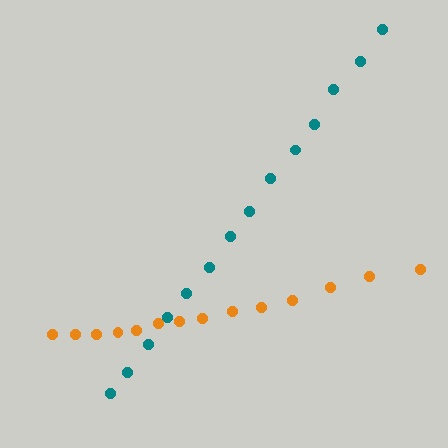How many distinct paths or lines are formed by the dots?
There are 2 distinct paths.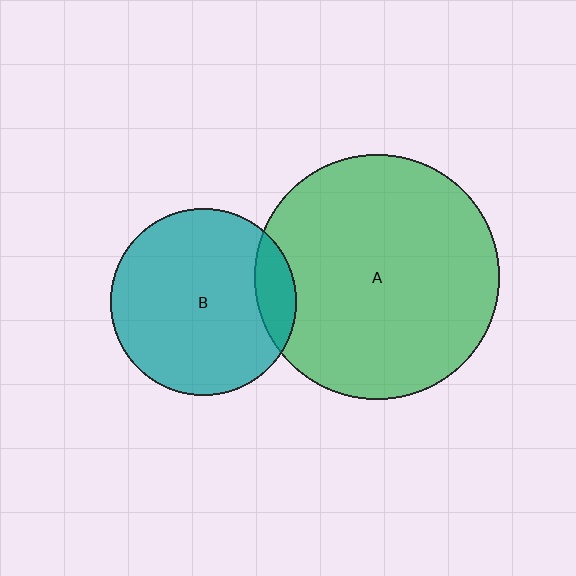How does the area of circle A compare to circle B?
Approximately 1.7 times.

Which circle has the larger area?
Circle A (green).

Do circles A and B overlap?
Yes.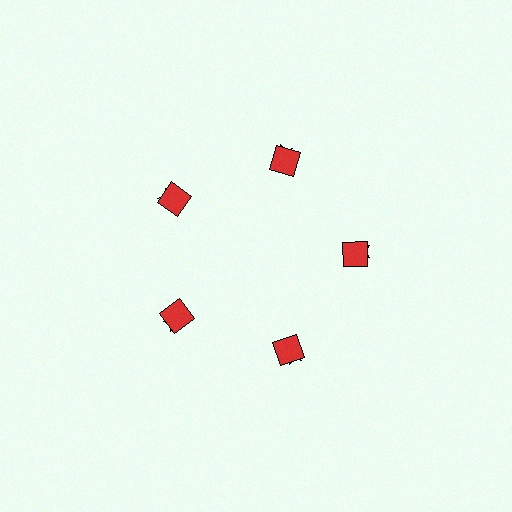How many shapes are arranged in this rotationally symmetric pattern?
There are 10 shapes, arranged in 5 groups of 2.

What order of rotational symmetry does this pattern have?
This pattern has 5-fold rotational symmetry.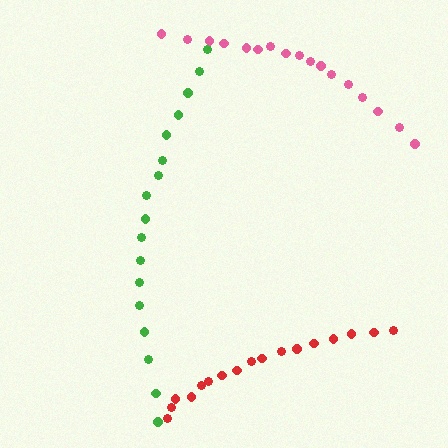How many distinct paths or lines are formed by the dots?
There are 3 distinct paths.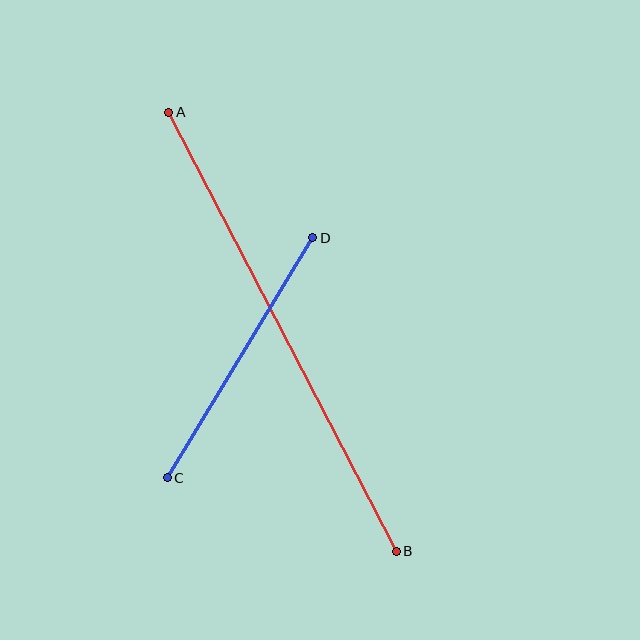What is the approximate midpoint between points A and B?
The midpoint is at approximately (282, 332) pixels.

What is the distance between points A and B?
The distance is approximately 495 pixels.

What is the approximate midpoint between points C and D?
The midpoint is at approximately (240, 358) pixels.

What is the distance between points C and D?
The distance is approximately 281 pixels.